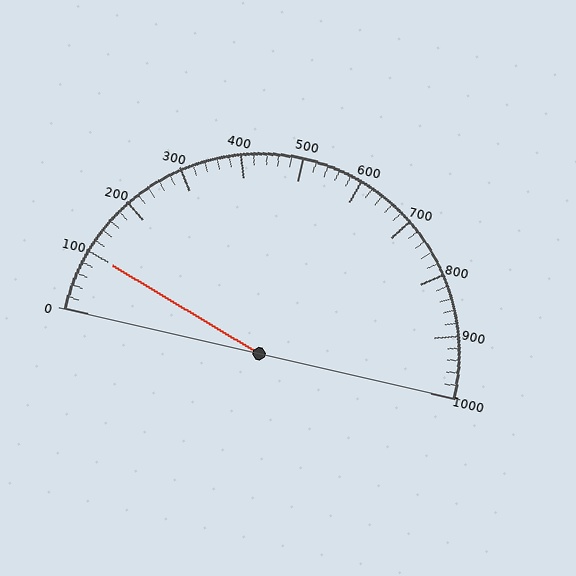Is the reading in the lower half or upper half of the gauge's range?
The reading is in the lower half of the range (0 to 1000).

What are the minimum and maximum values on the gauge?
The gauge ranges from 0 to 1000.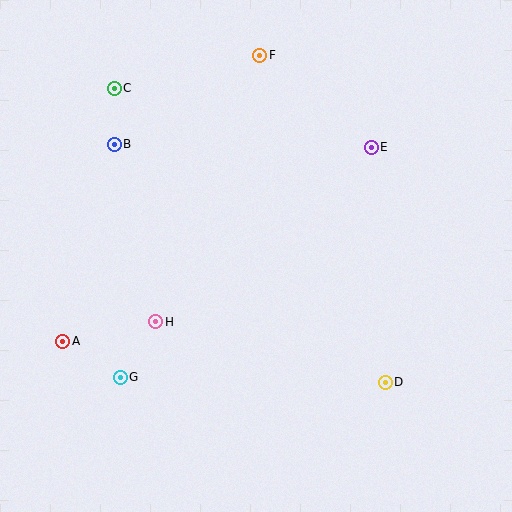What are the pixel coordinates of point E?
Point E is at (371, 147).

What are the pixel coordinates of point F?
Point F is at (260, 55).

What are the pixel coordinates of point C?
Point C is at (114, 88).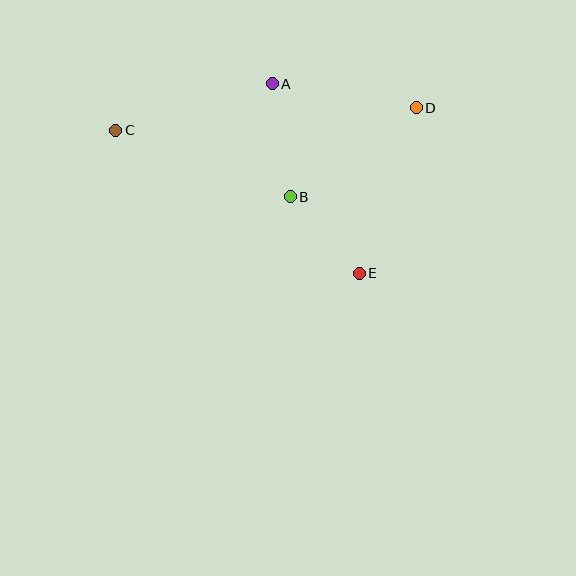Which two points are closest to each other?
Points B and E are closest to each other.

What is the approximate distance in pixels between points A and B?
The distance between A and B is approximately 114 pixels.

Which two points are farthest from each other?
Points C and D are farthest from each other.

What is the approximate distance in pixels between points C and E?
The distance between C and E is approximately 282 pixels.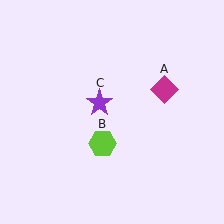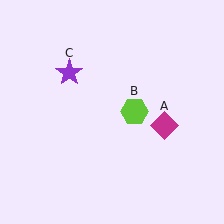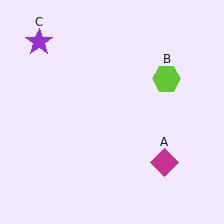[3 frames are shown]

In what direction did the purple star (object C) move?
The purple star (object C) moved up and to the left.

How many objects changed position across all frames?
3 objects changed position: magenta diamond (object A), lime hexagon (object B), purple star (object C).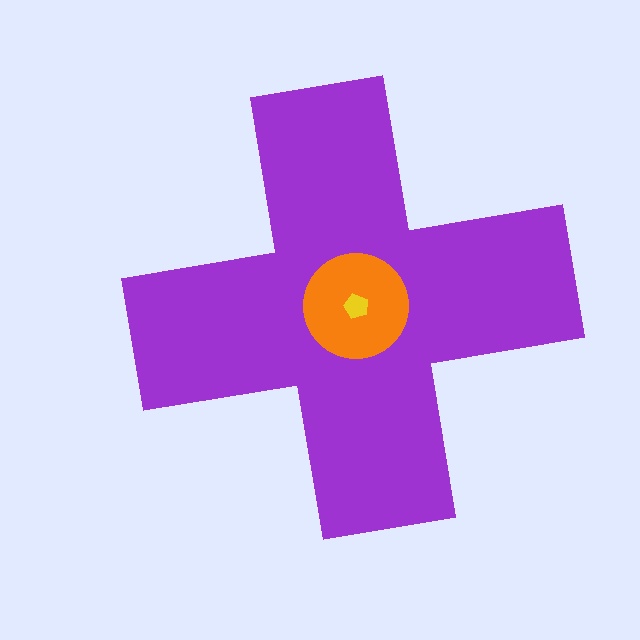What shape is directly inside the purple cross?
The orange circle.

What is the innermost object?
The yellow pentagon.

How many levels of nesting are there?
3.